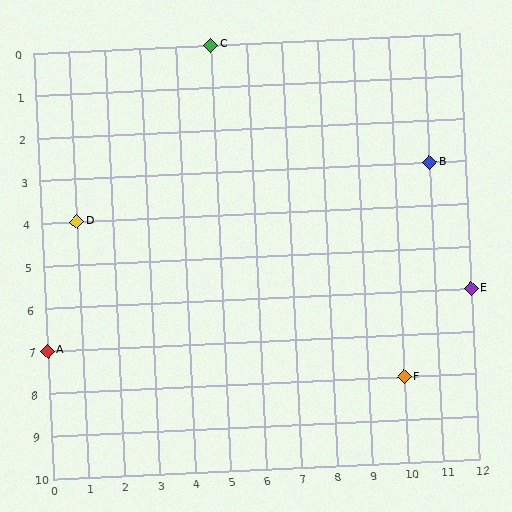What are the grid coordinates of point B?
Point B is at grid coordinates (11, 3).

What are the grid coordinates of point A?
Point A is at grid coordinates (0, 7).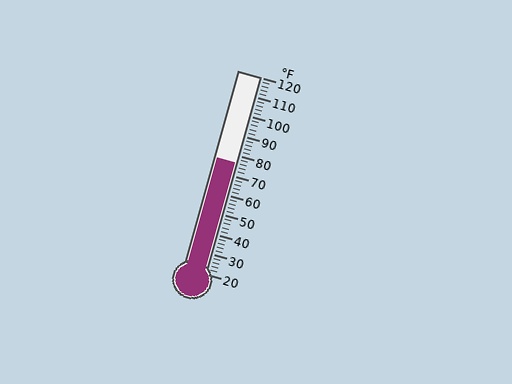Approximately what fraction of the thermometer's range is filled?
The thermometer is filled to approximately 55% of its range.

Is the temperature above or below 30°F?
The temperature is above 30°F.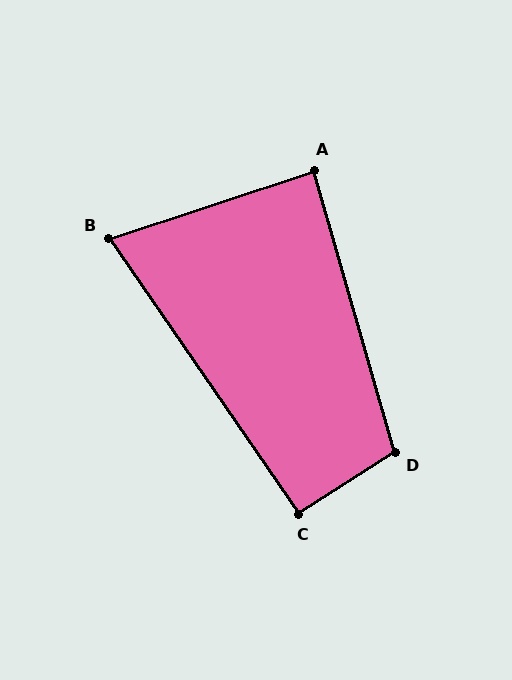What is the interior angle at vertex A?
Approximately 88 degrees (approximately right).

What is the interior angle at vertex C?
Approximately 92 degrees (approximately right).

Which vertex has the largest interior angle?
D, at approximately 106 degrees.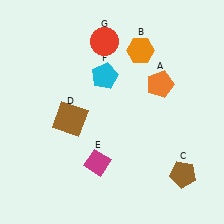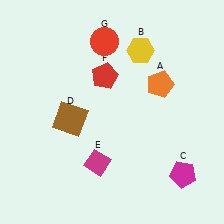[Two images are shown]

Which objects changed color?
B changed from orange to yellow. C changed from brown to magenta. F changed from cyan to red.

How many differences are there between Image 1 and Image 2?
There are 3 differences between the two images.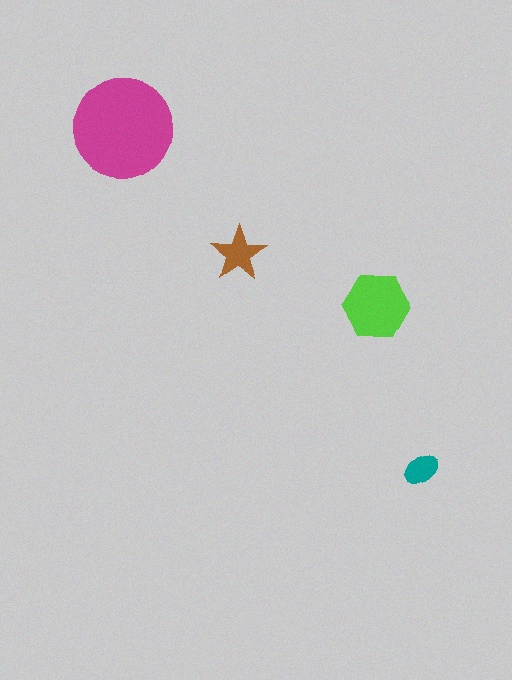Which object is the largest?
The magenta circle.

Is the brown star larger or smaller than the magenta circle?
Smaller.